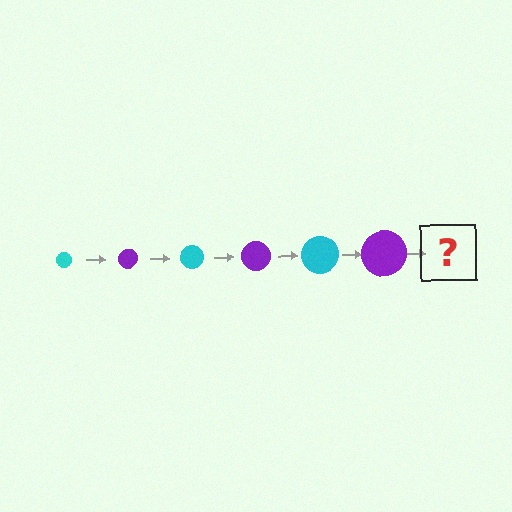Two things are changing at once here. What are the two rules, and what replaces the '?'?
The two rules are that the circle grows larger each step and the color cycles through cyan and purple. The '?' should be a cyan circle, larger than the previous one.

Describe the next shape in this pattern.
It should be a cyan circle, larger than the previous one.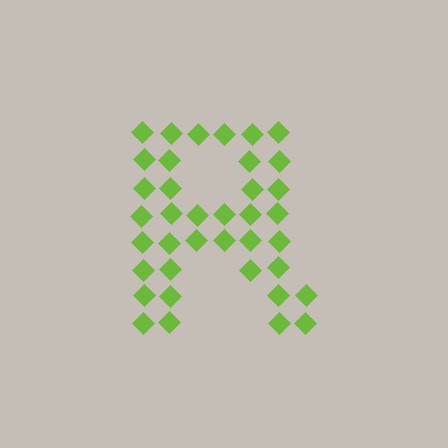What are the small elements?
The small elements are diamonds.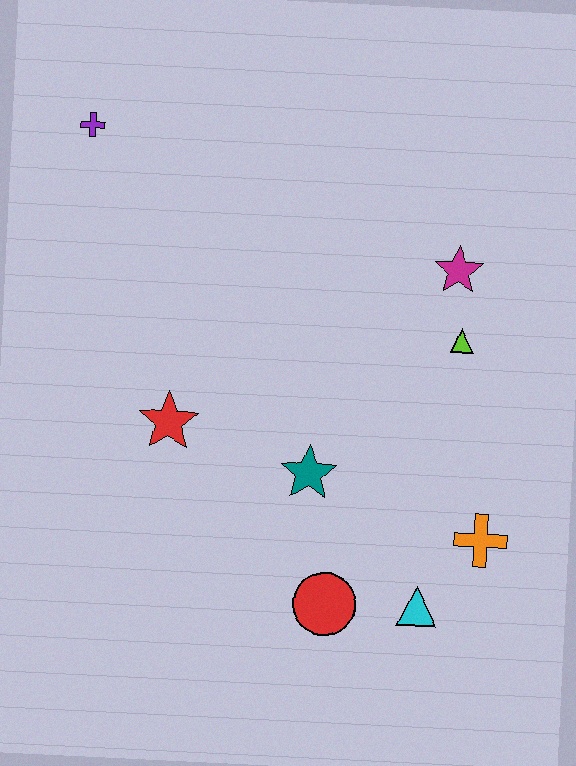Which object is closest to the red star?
The teal star is closest to the red star.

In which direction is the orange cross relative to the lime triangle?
The orange cross is below the lime triangle.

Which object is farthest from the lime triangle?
The purple cross is farthest from the lime triangle.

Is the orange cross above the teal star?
No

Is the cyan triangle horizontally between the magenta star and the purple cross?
Yes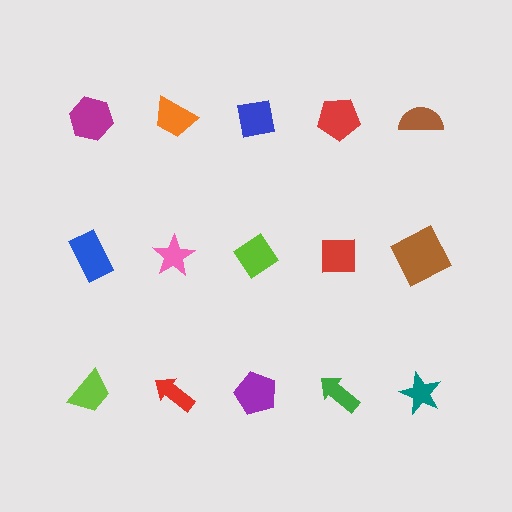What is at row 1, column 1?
A magenta hexagon.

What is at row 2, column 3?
A lime diamond.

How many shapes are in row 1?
5 shapes.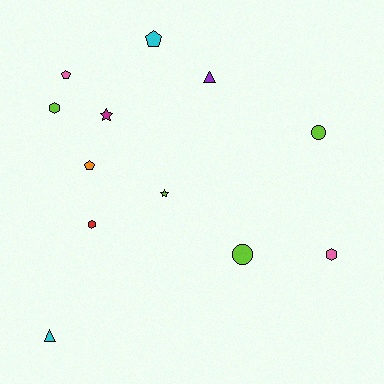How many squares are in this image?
There are no squares.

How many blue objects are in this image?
There are no blue objects.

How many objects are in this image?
There are 12 objects.